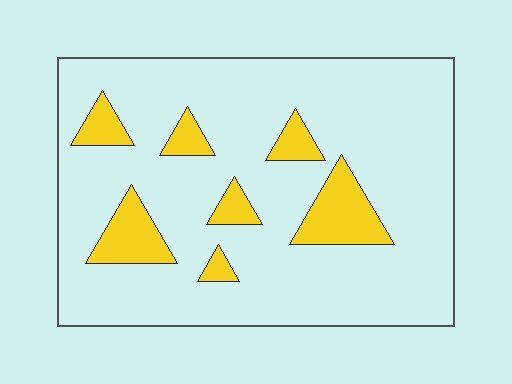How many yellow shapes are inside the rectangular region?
7.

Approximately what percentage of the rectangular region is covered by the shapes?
Approximately 15%.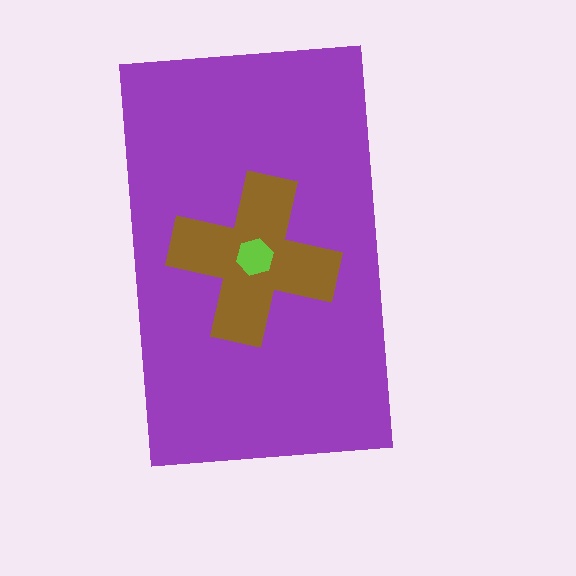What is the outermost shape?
The purple rectangle.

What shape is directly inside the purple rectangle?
The brown cross.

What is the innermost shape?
The lime hexagon.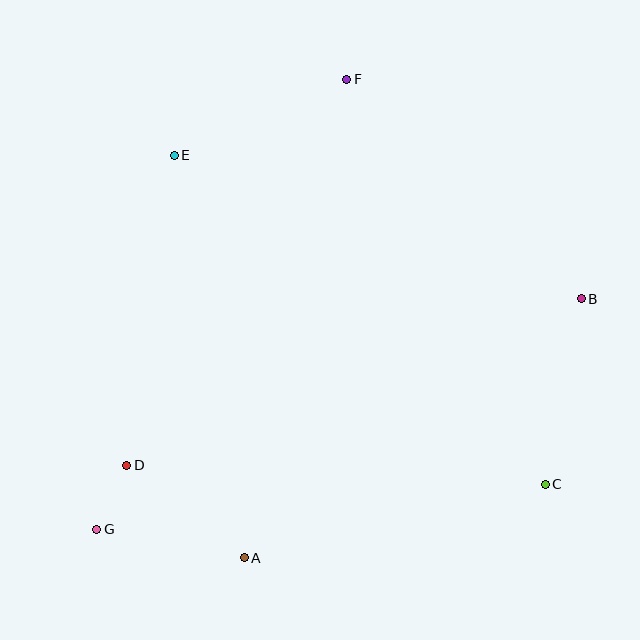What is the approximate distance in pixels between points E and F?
The distance between E and F is approximately 188 pixels.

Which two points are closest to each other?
Points D and G are closest to each other.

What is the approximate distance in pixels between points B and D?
The distance between B and D is approximately 484 pixels.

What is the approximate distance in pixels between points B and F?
The distance between B and F is approximately 321 pixels.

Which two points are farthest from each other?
Points B and G are farthest from each other.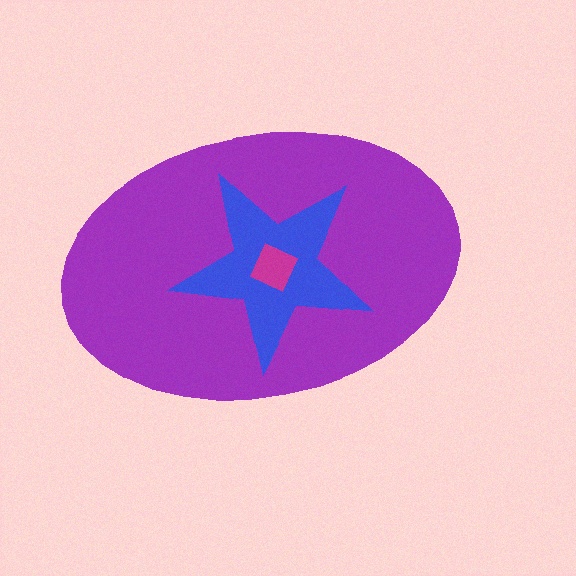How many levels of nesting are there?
3.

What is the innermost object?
The magenta square.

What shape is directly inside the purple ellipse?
The blue star.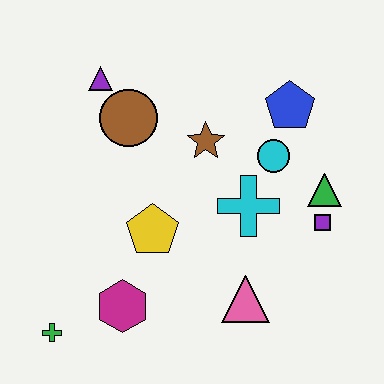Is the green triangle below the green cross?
No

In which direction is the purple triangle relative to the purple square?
The purple triangle is to the left of the purple square.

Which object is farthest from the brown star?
The green cross is farthest from the brown star.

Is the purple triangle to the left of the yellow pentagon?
Yes